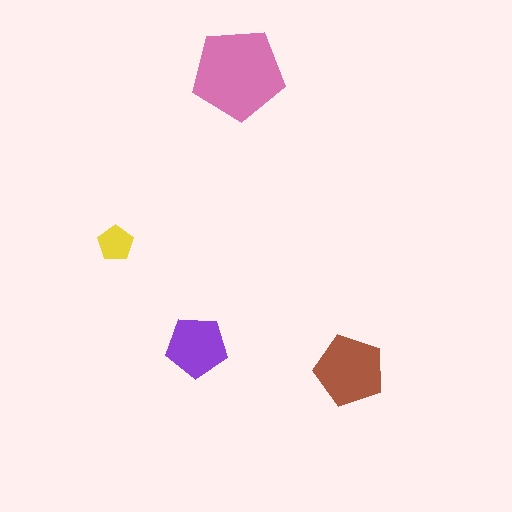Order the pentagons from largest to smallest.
the pink one, the brown one, the purple one, the yellow one.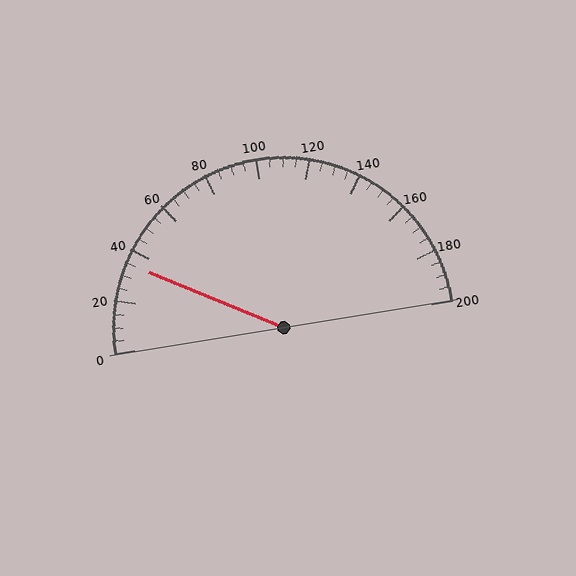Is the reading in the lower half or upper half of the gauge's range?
The reading is in the lower half of the range (0 to 200).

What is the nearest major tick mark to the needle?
The nearest major tick mark is 40.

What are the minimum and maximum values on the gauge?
The gauge ranges from 0 to 200.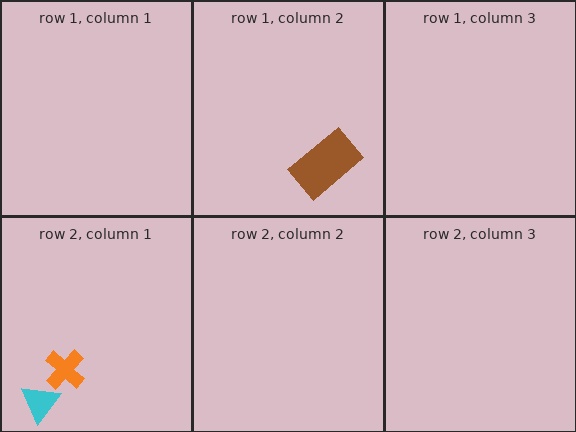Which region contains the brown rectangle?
The row 1, column 2 region.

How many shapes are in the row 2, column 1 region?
2.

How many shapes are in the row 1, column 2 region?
1.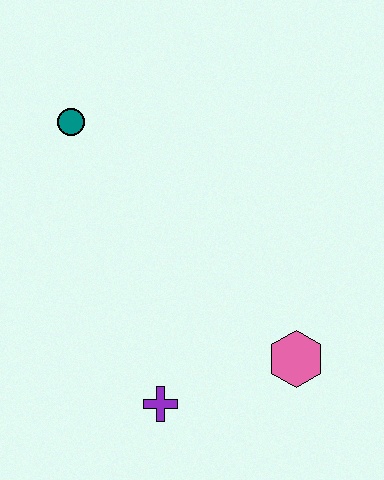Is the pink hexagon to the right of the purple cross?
Yes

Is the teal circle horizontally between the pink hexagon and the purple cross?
No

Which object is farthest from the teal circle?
The pink hexagon is farthest from the teal circle.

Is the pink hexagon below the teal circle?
Yes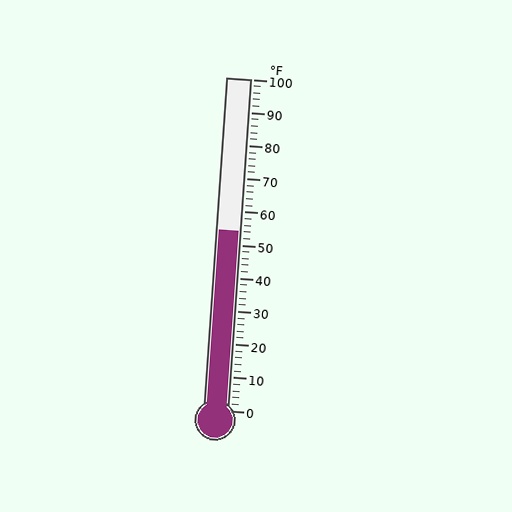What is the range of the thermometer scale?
The thermometer scale ranges from 0°F to 100°F.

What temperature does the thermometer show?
The thermometer shows approximately 54°F.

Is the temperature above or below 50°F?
The temperature is above 50°F.